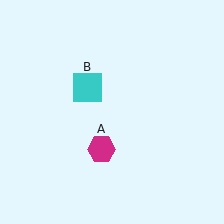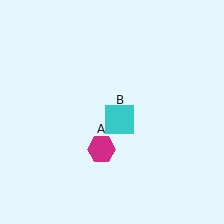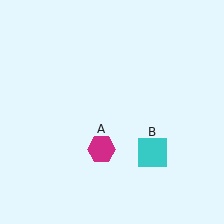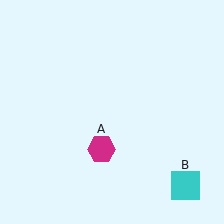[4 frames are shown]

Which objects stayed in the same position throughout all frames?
Magenta hexagon (object A) remained stationary.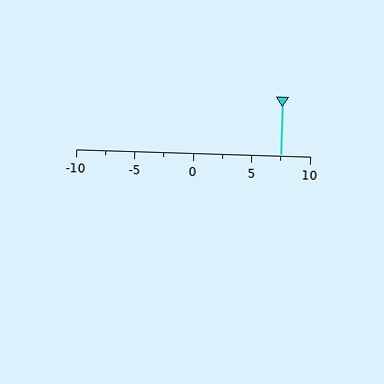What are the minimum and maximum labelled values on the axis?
The axis runs from -10 to 10.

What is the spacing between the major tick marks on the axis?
The major ticks are spaced 5 apart.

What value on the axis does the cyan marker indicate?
The marker indicates approximately 7.5.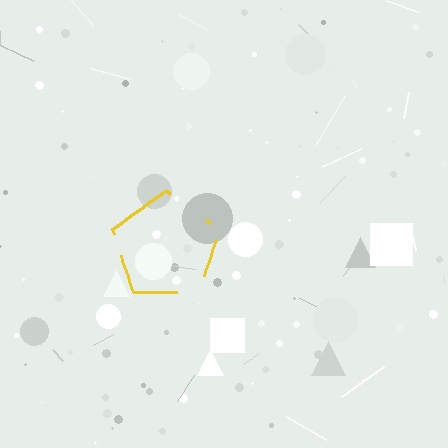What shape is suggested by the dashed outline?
The dashed outline suggests a pentagon.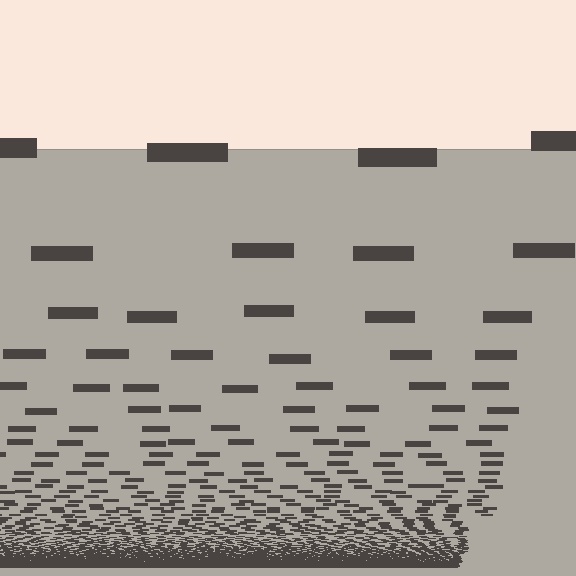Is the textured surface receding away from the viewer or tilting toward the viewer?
The surface appears to tilt toward the viewer. Texture elements get larger and sparser toward the top.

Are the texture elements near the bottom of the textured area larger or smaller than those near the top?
Smaller. The gradient is inverted — elements near the bottom are smaller and denser.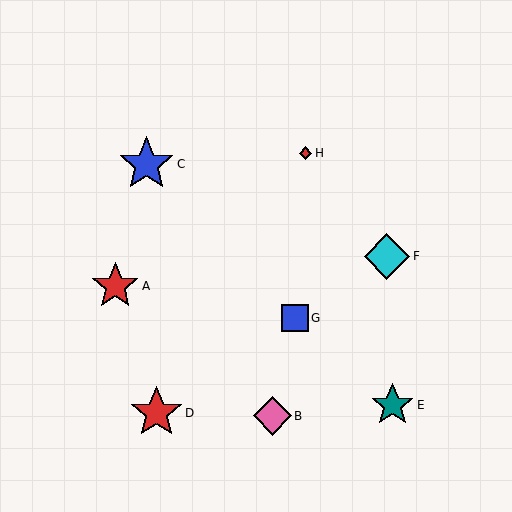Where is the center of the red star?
The center of the red star is at (115, 286).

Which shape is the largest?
The blue star (labeled C) is the largest.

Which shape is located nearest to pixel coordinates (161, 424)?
The red star (labeled D) at (157, 413) is nearest to that location.